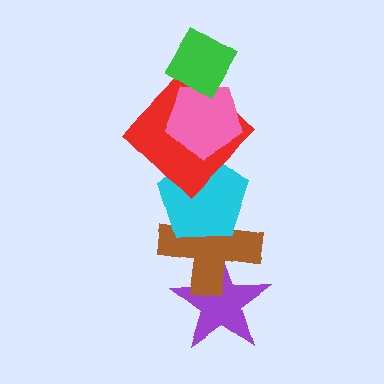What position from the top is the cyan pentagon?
The cyan pentagon is 4th from the top.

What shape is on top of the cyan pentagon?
The red diamond is on top of the cyan pentagon.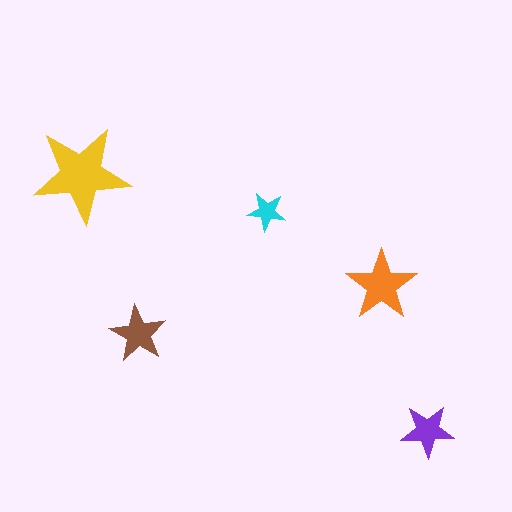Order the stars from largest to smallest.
the yellow one, the orange one, the brown one, the purple one, the cyan one.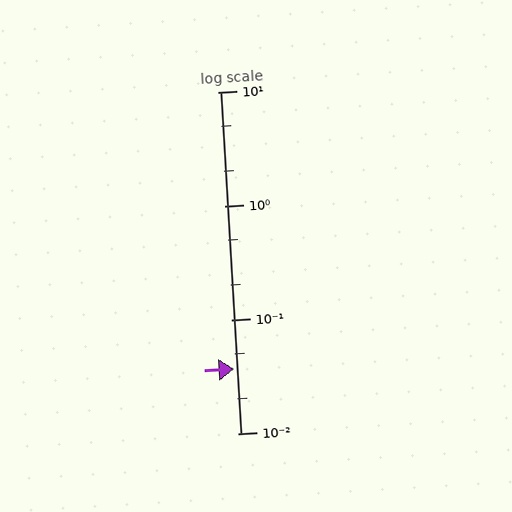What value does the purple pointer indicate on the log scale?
The pointer indicates approximately 0.037.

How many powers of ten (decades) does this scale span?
The scale spans 3 decades, from 0.01 to 10.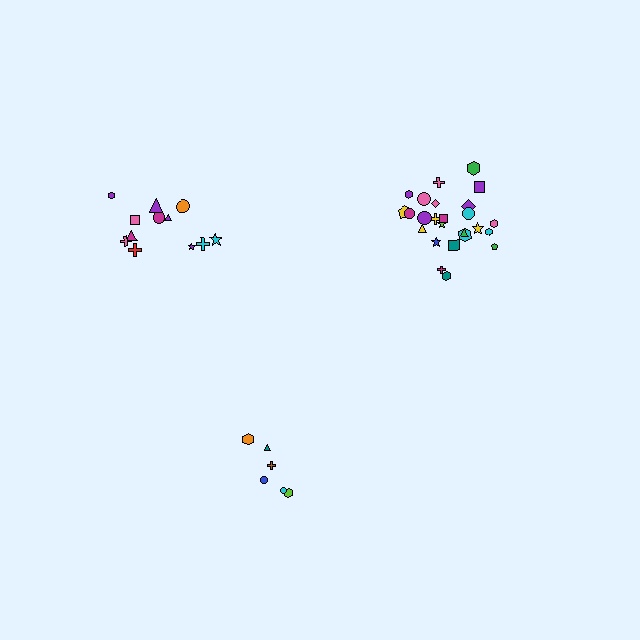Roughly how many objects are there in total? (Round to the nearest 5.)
Roughly 45 objects in total.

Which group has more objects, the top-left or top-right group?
The top-right group.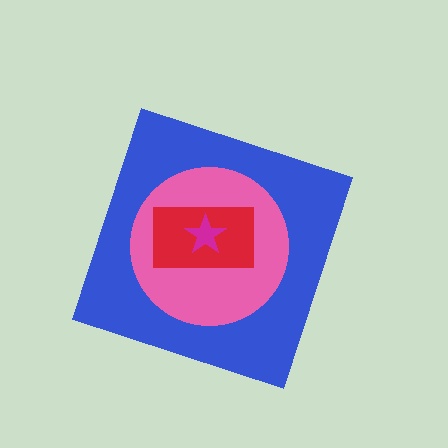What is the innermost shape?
The magenta star.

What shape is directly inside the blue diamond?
The pink circle.